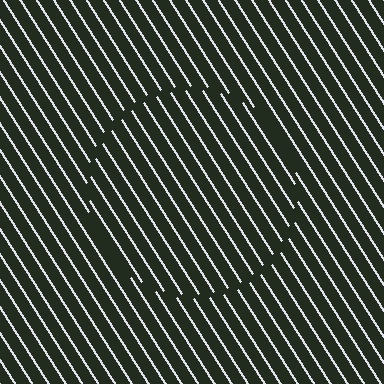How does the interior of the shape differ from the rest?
The interior of the shape contains the same grating, shifted by half a period — the contour is defined by the phase discontinuity where line-ends from the inner and outer gratings abut.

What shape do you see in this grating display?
An illusory circle. The interior of the shape contains the same grating, shifted by half a period — the contour is defined by the phase discontinuity where line-ends from the inner and outer gratings abut.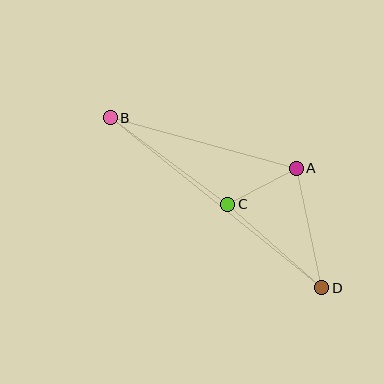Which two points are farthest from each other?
Points B and D are farthest from each other.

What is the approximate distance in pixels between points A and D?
The distance between A and D is approximately 122 pixels.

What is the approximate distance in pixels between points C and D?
The distance between C and D is approximately 126 pixels.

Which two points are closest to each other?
Points A and C are closest to each other.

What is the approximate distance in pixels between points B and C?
The distance between B and C is approximately 146 pixels.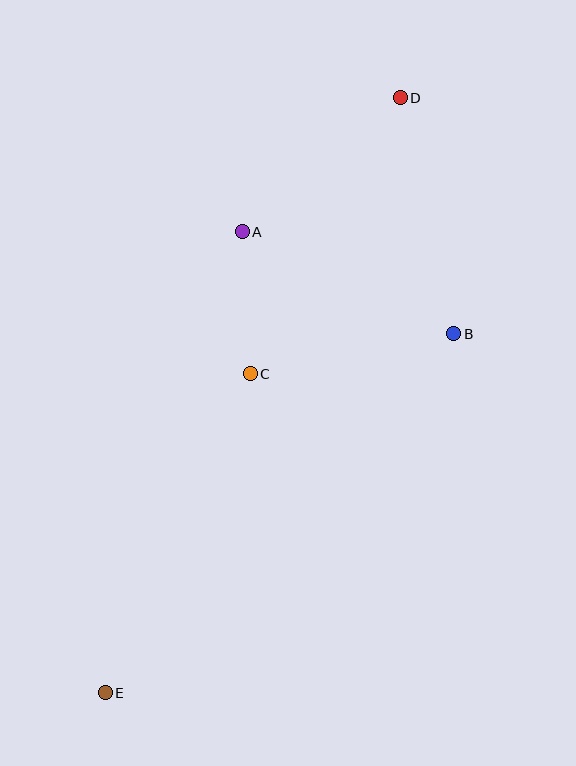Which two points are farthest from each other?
Points D and E are farthest from each other.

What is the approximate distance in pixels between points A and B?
The distance between A and B is approximately 235 pixels.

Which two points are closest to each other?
Points A and C are closest to each other.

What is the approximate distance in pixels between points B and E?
The distance between B and E is approximately 500 pixels.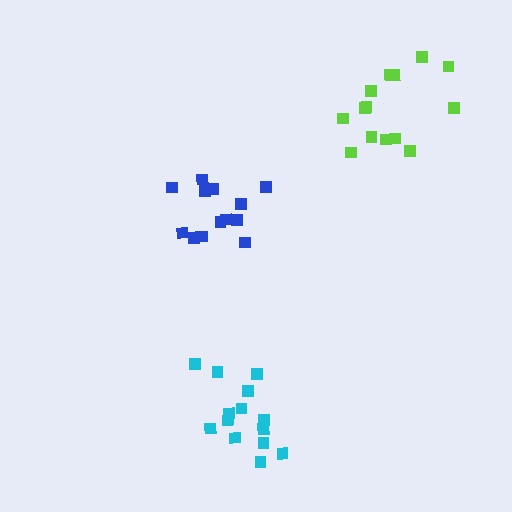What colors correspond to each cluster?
The clusters are colored: cyan, blue, lime.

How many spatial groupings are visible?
There are 3 spatial groupings.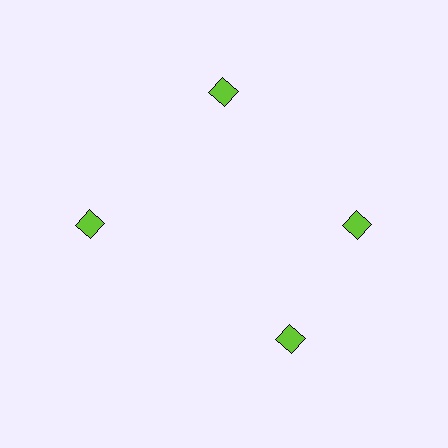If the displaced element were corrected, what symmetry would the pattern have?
It would have 4-fold rotational symmetry — the pattern would map onto itself every 90 degrees.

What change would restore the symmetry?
The symmetry would be restored by rotating it back into even spacing with its neighbors so that all 4 diamonds sit at equal angles and equal distance from the center.